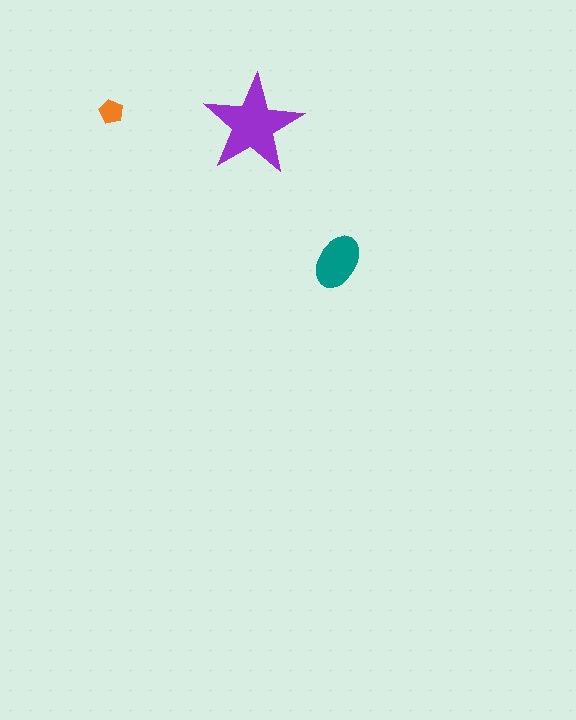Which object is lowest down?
The teal ellipse is bottommost.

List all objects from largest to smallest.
The purple star, the teal ellipse, the orange pentagon.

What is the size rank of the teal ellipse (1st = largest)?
2nd.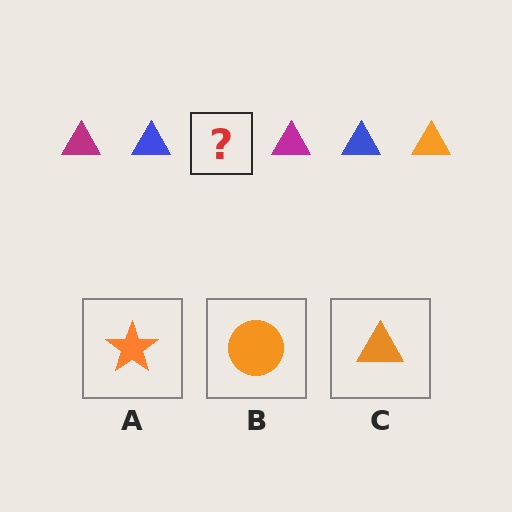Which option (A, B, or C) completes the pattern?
C.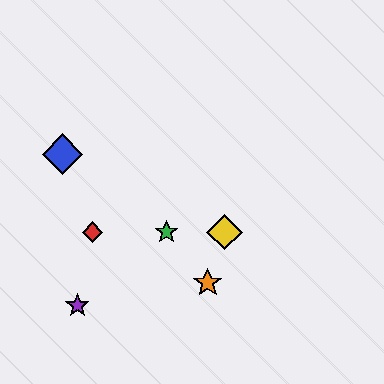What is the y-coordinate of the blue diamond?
The blue diamond is at y≈154.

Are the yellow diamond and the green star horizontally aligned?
Yes, both are at y≈232.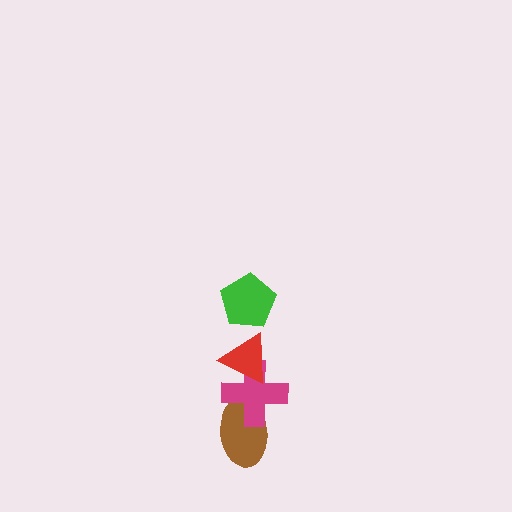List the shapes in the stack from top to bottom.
From top to bottom: the green pentagon, the red triangle, the magenta cross, the brown ellipse.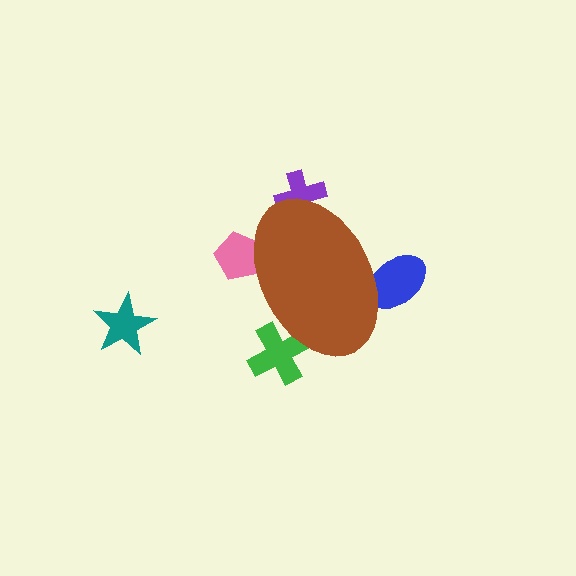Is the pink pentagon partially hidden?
Yes, the pink pentagon is partially hidden behind the brown ellipse.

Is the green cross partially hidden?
Yes, the green cross is partially hidden behind the brown ellipse.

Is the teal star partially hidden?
No, the teal star is fully visible.